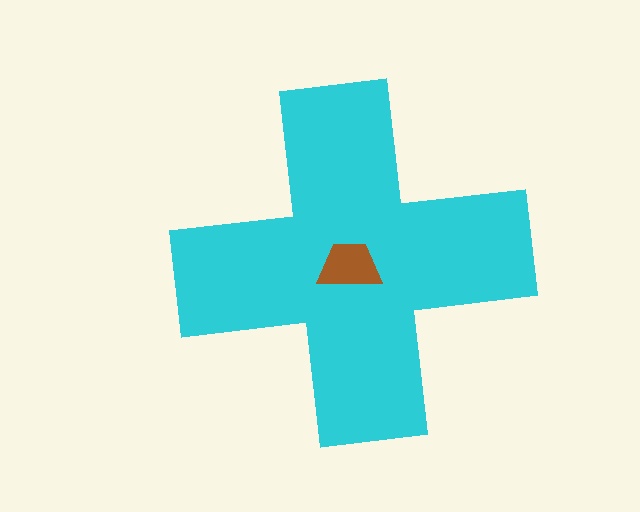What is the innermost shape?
The brown trapezoid.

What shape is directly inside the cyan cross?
The brown trapezoid.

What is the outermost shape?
The cyan cross.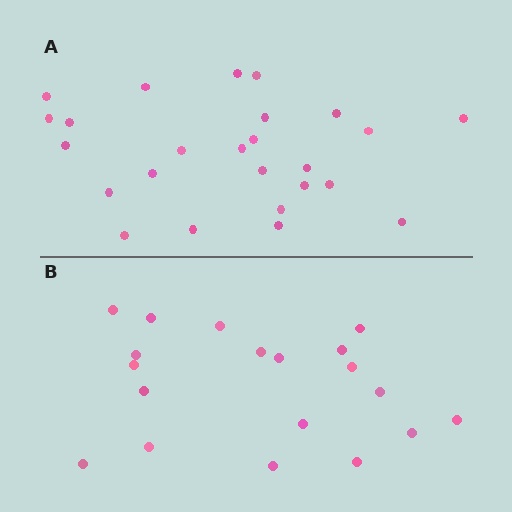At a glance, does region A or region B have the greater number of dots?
Region A (the top region) has more dots.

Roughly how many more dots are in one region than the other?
Region A has about 6 more dots than region B.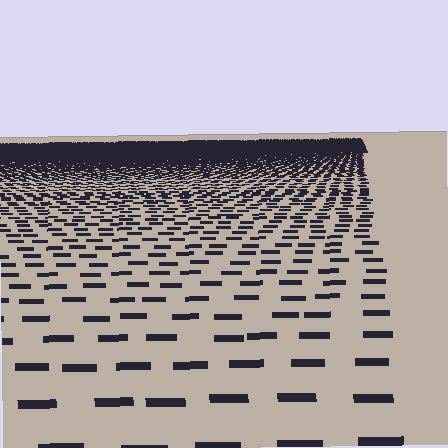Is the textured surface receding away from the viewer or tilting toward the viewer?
The surface is receding away from the viewer. Texture elements get smaller and denser toward the top.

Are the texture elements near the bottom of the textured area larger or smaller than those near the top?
Larger. Near the bottom, elements are closer to the viewer and appear at a bigger on-screen size.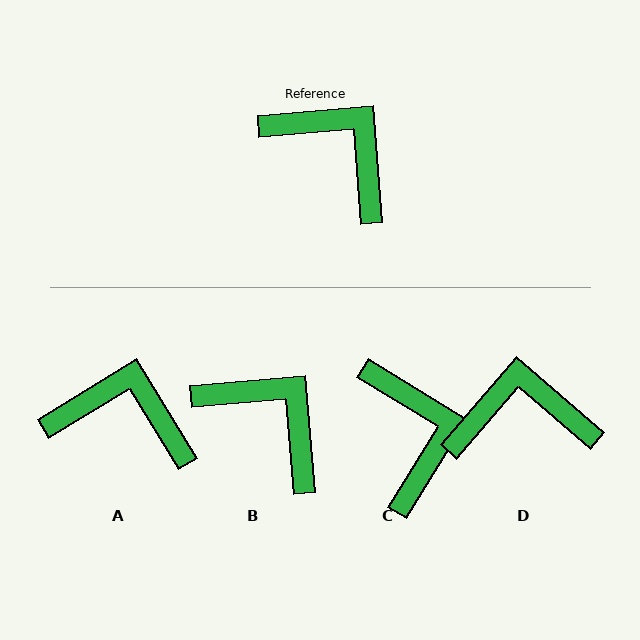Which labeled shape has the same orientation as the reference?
B.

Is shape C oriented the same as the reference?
No, it is off by about 36 degrees.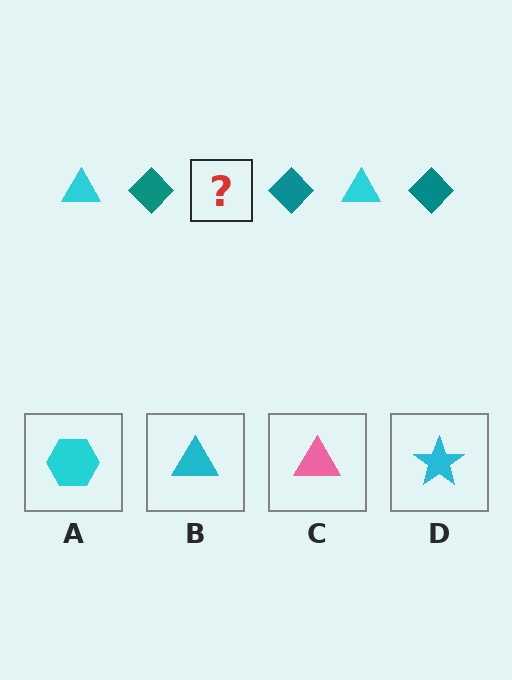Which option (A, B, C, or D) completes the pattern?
B.